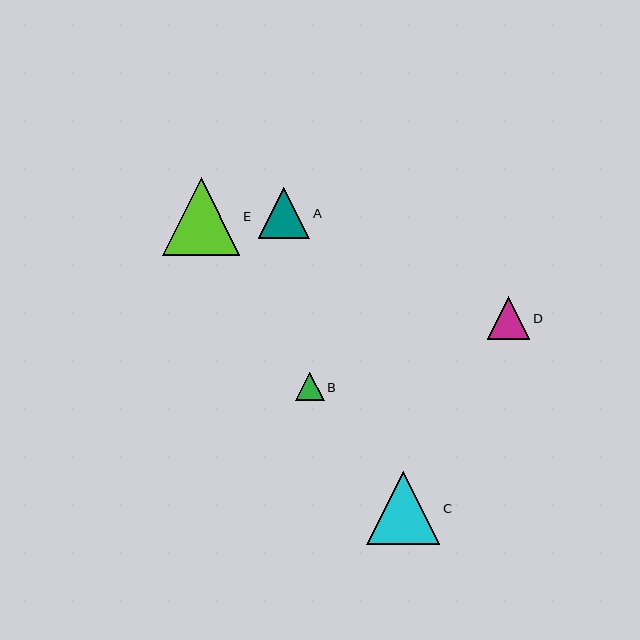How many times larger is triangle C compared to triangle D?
Triangle C is approximately 1.7 times the size of triangle D.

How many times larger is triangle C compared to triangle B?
Triangle C is approximately 2.5 times the size of triangle B.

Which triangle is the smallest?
Triangle B is the smallest with a size of approximately 29 pixels.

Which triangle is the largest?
Triangle E is the largest with a size of approximately 77 pixels.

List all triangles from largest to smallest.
From largest to smallest: E, C, A, D, B.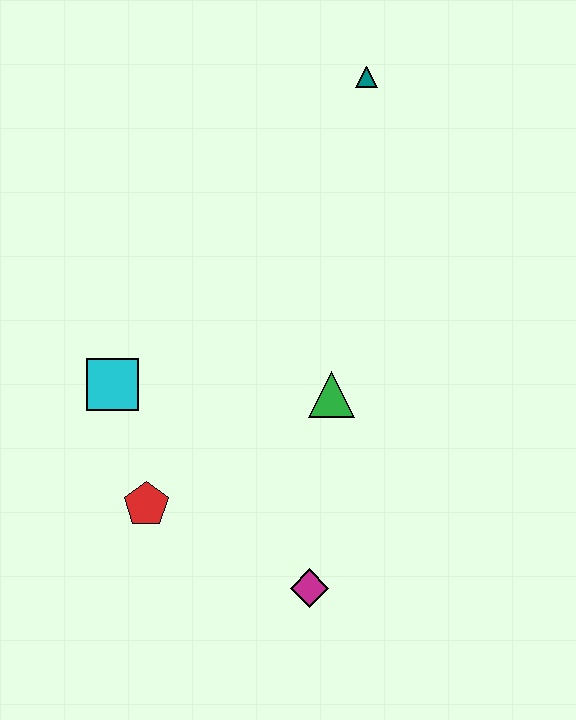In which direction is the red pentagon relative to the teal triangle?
The red pentagon is below the teal triangle.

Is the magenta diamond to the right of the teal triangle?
No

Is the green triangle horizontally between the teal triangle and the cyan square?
Yes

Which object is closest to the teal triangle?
The green triangle is closest to the teal triangle.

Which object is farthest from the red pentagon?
The teal triangle is farthest from the red pentagon.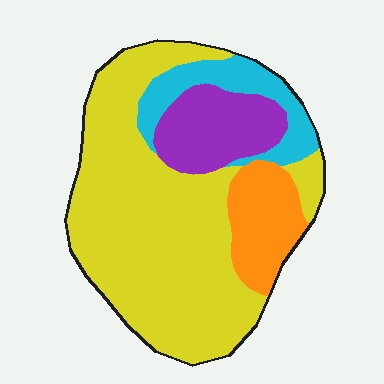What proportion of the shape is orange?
Orange covers roughly 15% of the shape.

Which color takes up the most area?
Yellow, at roughly 60%.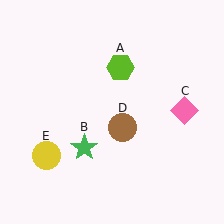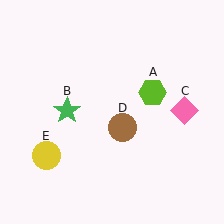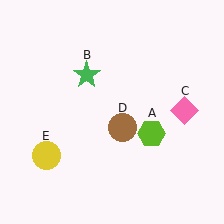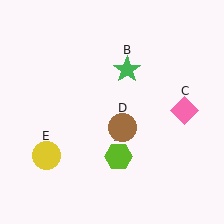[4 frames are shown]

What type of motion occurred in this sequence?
The lime hexagon (object A), green star (object B) rotated clockwise around the center of the scene.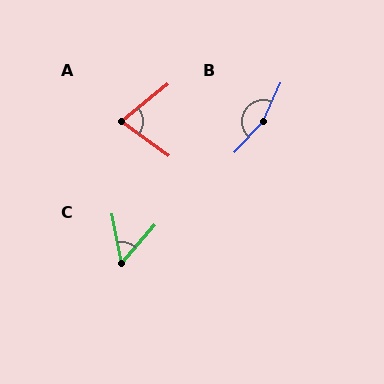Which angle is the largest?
B, at approximately 161 degrees.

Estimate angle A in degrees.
Approximately 75 degrees.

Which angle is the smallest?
C, at approximately 53 degrees.